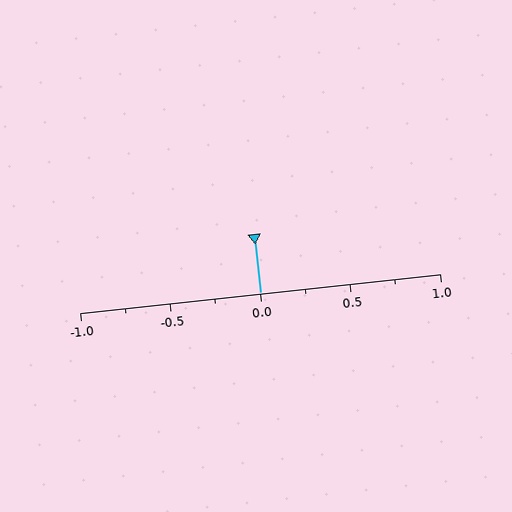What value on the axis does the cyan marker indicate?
The marker indicates approximately 0.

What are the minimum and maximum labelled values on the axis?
The axis runs from -1.0 to 1.0.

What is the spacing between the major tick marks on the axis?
The major ticks are spaced 0.5 apart.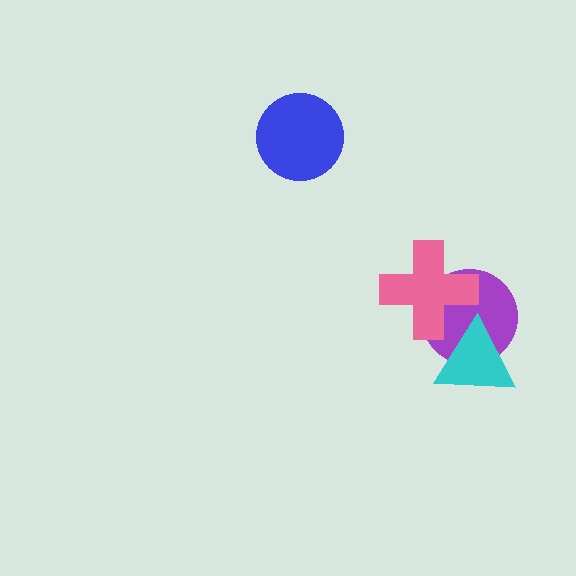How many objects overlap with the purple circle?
2 objects overlap with the purple circle.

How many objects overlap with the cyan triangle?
2 objects overlap with the cyan triangle.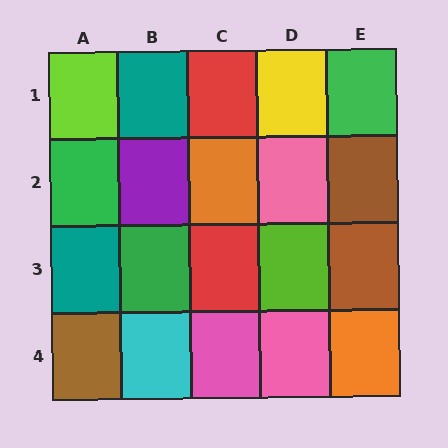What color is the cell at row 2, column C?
Orange.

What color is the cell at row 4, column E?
Orange.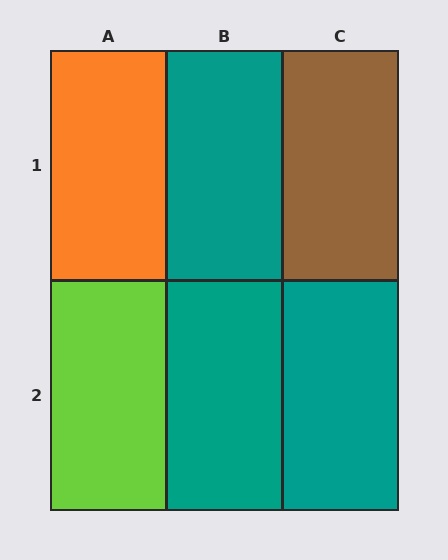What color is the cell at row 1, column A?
Orange.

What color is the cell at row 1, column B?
Teal.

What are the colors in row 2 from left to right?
Lime, teal, teal.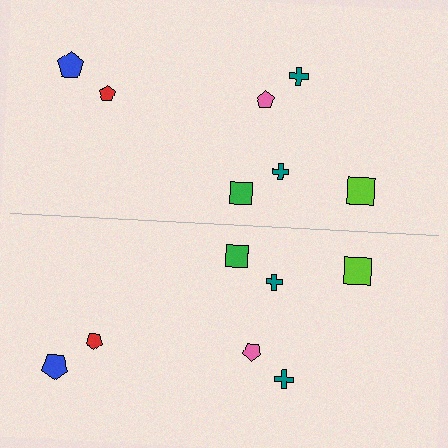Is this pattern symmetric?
Yes, this pattern has bilateral (reflection) symmetry.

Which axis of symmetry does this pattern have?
The pattern has a horizontal axis of symmetry running through the center of the image.